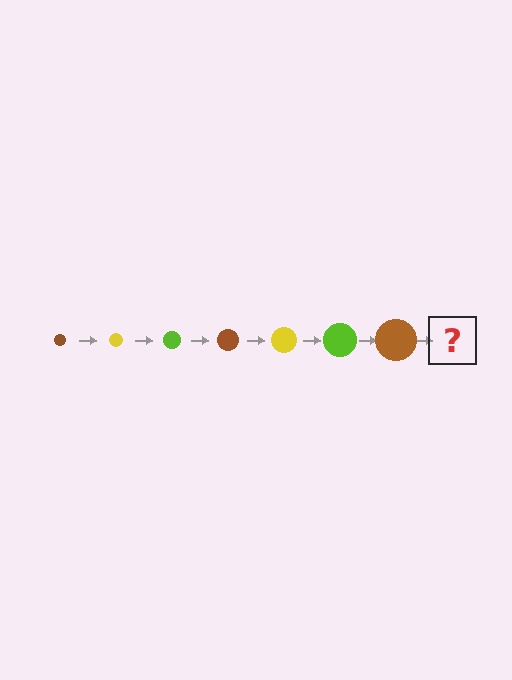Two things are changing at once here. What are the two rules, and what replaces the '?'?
The two rules are that the circle grows larger each step and the color cycles through brown, yellow, and lime. The '?' should be a yellow circle, larger than the previous one.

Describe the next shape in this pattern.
It should be a yellow circle, larger than the previous one.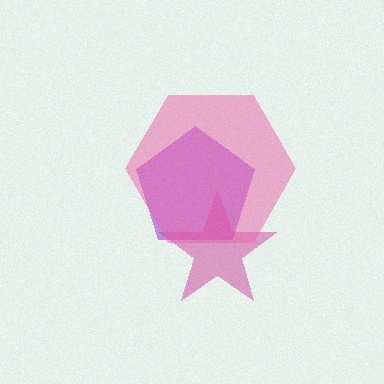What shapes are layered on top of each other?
The layered shapes are: a purple pentagon, a magenta star, a pink hexagon.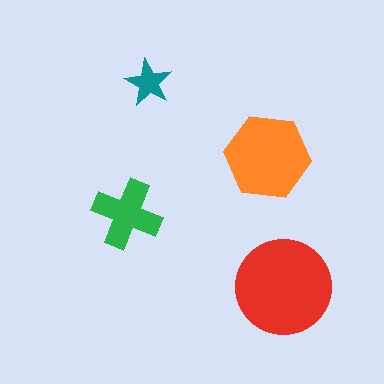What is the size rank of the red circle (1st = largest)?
1st.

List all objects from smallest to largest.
The teal star, the green cross, the orange hexagon, the red circle.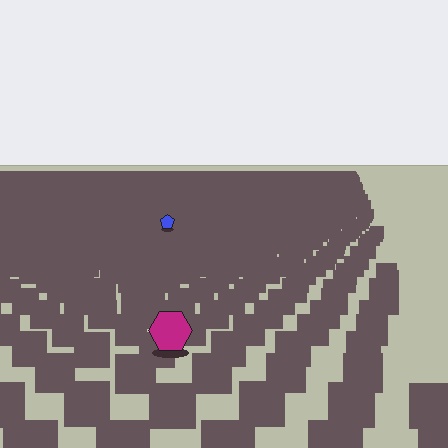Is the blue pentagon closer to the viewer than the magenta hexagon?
No. The magenta hexagon is closer — you can tell from the texture gradient: the ground texture is coarser near it.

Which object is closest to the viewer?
The magenta hexagon is closest. The texture marks near it are larger and more spread out.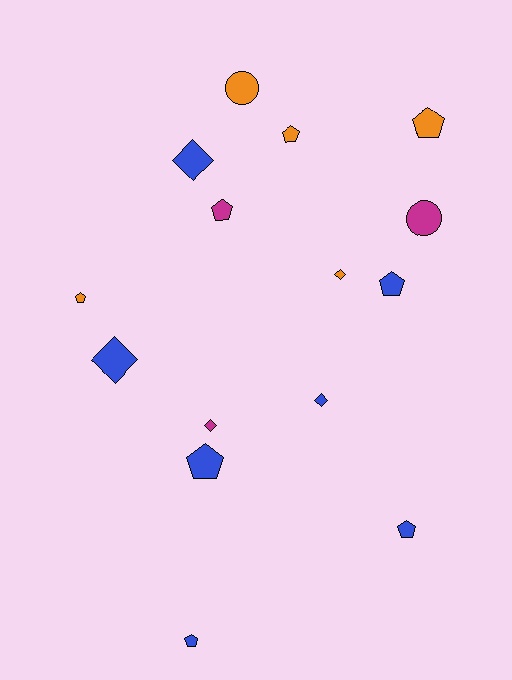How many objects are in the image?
There are 15 objects.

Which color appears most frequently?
Blue, with 7 objects.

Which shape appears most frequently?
Pentagon, with 8 objects.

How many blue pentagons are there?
There are 4 blue pentagons.